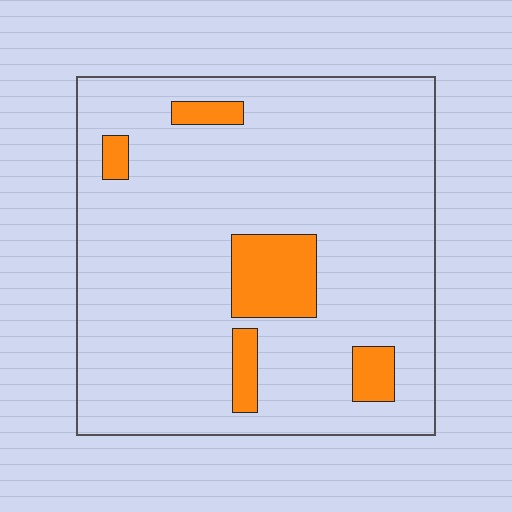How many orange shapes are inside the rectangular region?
5.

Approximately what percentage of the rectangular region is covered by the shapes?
Approximately 10%.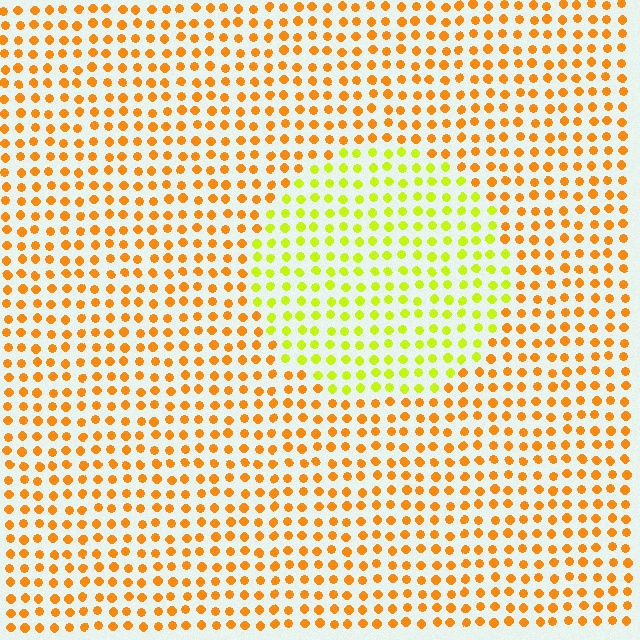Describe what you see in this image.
The image is filled with small orange elements in a uniform arrangement. A circle-shaped region is visible where the elements are tinted to a slightly different hue, forming a subtle color boundary.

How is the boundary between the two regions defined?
The boundary is defined purely by a slight shift in hue (about 42 degrees). Spacing, size, and orientation are identical on both sides.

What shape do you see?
I see a circle.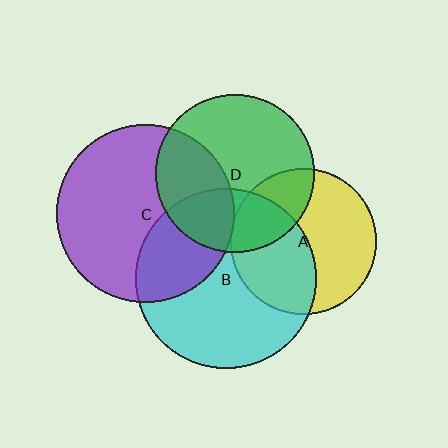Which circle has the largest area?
Circle B (cyan).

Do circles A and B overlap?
Yes.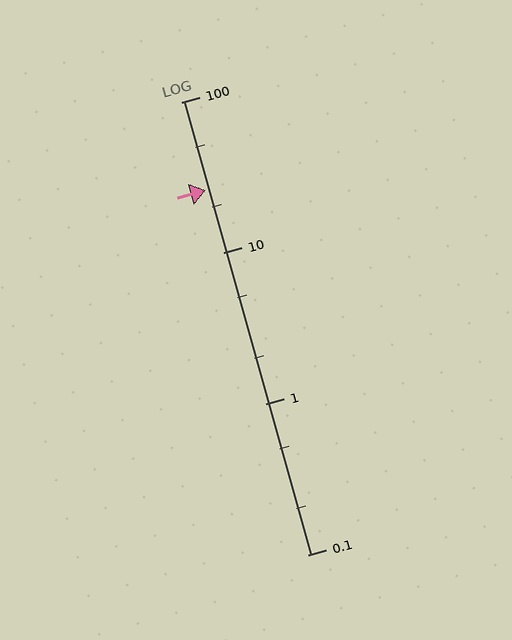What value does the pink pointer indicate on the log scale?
The pointer indicates approximately 26.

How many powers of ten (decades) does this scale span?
The scale spans 3 decades, from 0.1 to 100.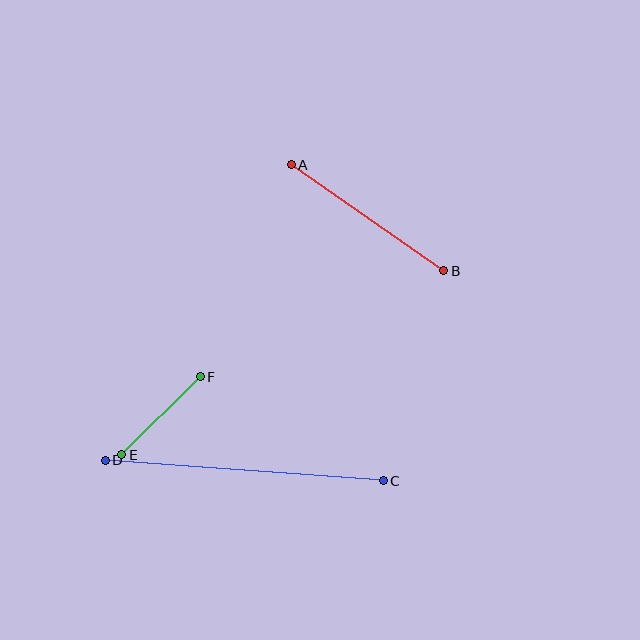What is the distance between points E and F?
The distance is approximately 110 pixels.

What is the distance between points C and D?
The distance is approximately 279 pixels.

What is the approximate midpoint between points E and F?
The midpoint is at approximately (161, 416) pixels.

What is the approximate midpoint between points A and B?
The midpoint is at approximately (367, 218) pixels.